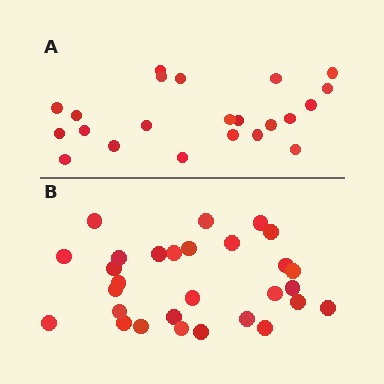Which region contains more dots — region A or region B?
Region B (the bottom region) has more dots.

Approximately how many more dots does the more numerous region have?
Region B has roughly 8 or so more dots than region A.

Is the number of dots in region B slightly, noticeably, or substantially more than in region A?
Region B has noticeably more, but not dramatically so. The ratio is roughly 1.3 to 1.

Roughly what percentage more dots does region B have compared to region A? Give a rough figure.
About 30% more.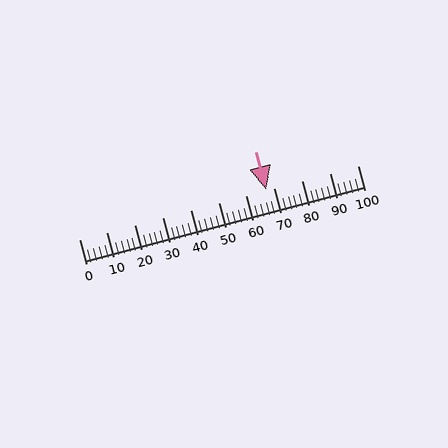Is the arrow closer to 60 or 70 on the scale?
The arrow is closer to 70.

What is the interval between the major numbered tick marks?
The major tick marks are spaced 10 units apart.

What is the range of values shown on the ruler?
The ruler shows values from 0 to 100.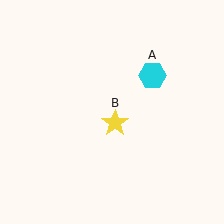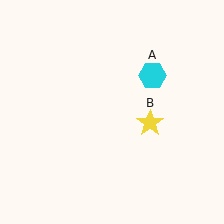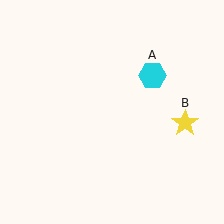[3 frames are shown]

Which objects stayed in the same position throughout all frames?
Cyan hexagon (object A) remained stationary.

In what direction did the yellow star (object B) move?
The yellow star (object B) moved right.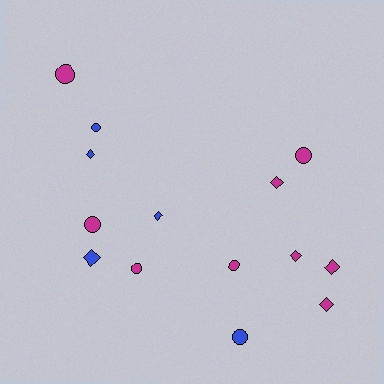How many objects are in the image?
There are 14 objects.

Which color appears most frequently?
Magenta, with 9 objects.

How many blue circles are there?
There are 2 blue circles.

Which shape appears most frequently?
Diamond, with 7 objects.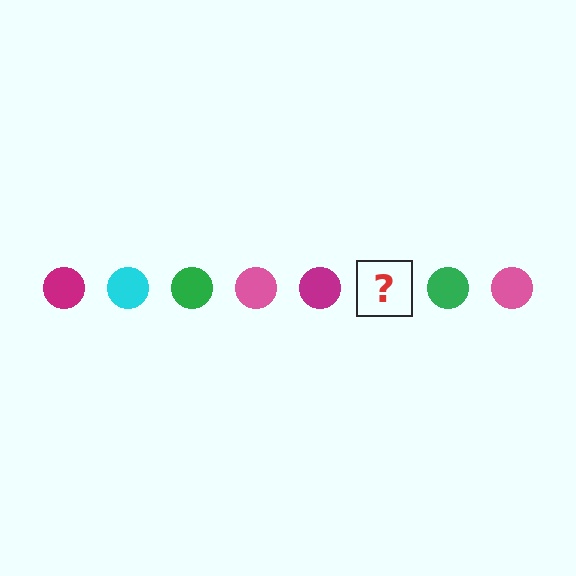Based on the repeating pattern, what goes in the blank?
The blank should be a cyan circle.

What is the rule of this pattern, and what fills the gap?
The rule is that the pattern cycles through magenta, cyan, green, pink circles. The gap should be filled with a cyan circle.